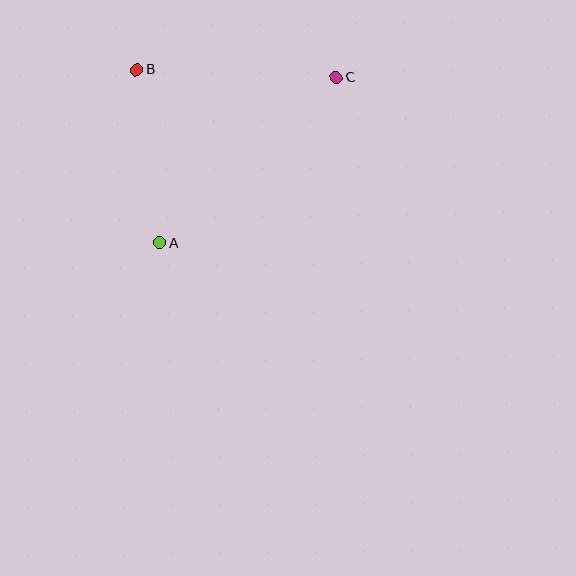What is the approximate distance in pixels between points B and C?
The distance between B and C is approximately 199 pixels.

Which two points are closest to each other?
Points A and B are closest to each other.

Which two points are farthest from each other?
Points A and C are farthest from each other.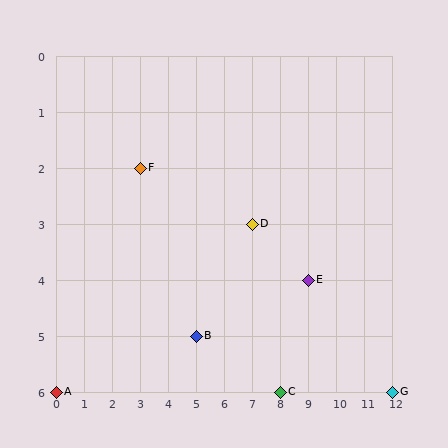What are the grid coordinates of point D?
Point D is at grid coordinates (7, 3).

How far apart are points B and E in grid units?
Points B and E are 4 columns and 1 row apart (about 4.1 grid units diagonally).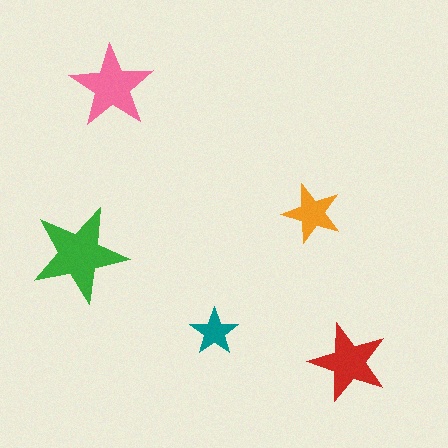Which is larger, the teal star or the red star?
The red one.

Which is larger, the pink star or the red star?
The pink one.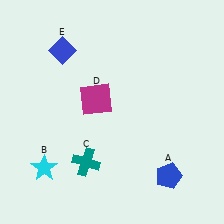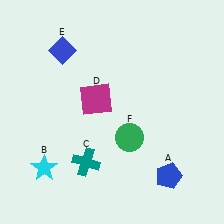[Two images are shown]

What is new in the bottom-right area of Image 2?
A green circle (F) was added in the bottom-right area of Image 2.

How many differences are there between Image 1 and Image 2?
There is 1 difference between the two images.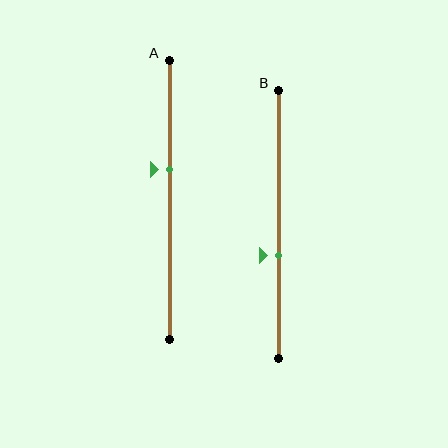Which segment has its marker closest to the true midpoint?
Segment A has its marker closest to the true midpoint.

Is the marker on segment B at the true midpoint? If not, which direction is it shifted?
No, the marker on segment B is shifted downward by about 12% of the segment length.